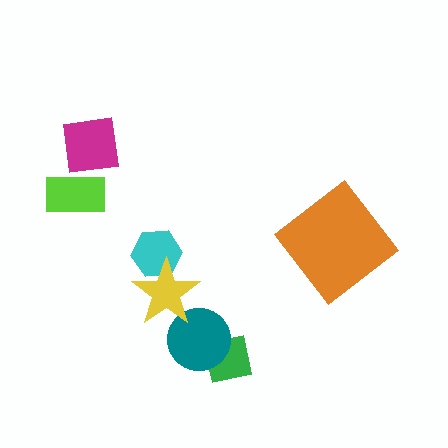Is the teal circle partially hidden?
Yes, it is partially covered by another shape.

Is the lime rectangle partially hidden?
No, no other shape covers it.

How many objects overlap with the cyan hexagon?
1 object overlaps with the cyan hexagon.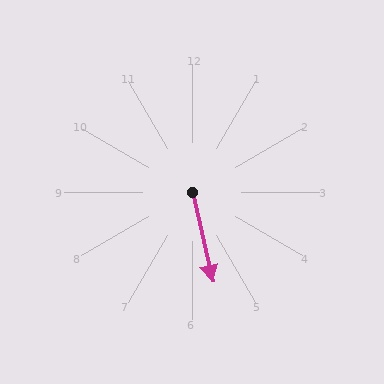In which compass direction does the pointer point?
South.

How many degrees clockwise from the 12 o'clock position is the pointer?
Approximately 167 degrees.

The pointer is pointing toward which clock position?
Roughly 6 o'clock.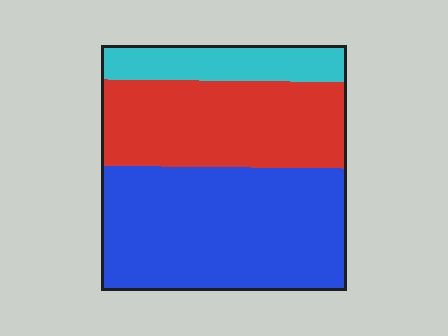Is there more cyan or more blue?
Blue.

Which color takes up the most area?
Blue, at roughly 50%.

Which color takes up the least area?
Cyan, at roughly 15%.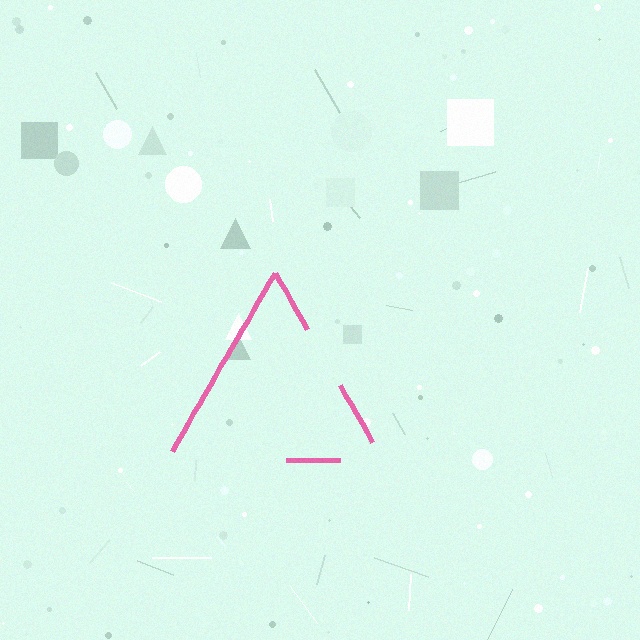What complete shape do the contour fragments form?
The contour fragments form a triangle.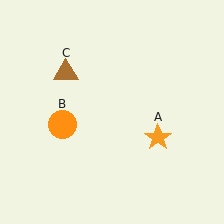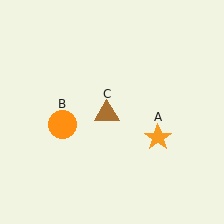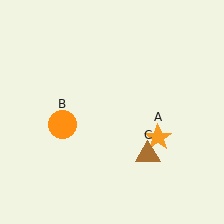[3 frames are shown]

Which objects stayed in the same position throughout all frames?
Orange star (object A) and orange circle (object B) remained stationary.